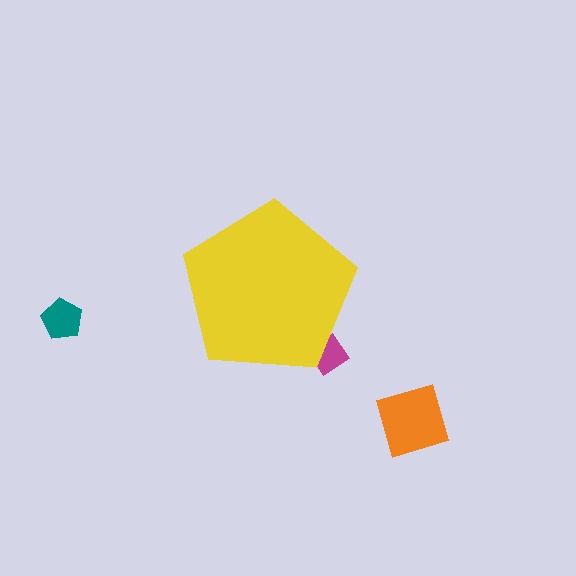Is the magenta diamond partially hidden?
Yes, the magenta diamond is partially hidden behind the yellow pentagon.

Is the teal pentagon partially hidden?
No, the teal pentagon is fully visible.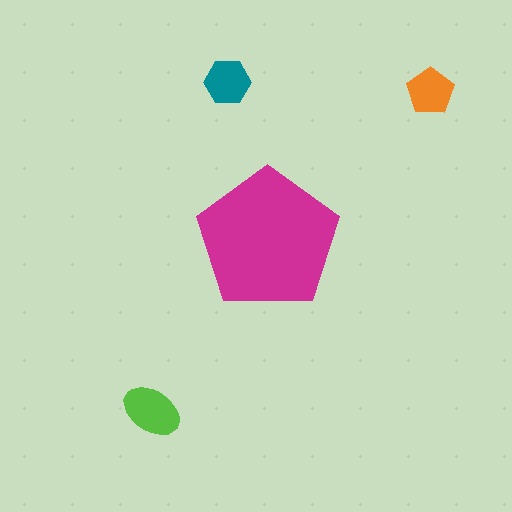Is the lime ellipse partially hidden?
No, the lime ellipse is fully visible.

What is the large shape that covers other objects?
A magenta pentagon.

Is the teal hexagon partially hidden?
No, the teal hexagon is fully visible.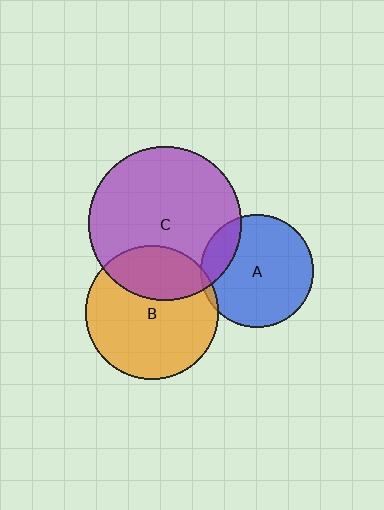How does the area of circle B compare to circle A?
Approximately 1.4 times.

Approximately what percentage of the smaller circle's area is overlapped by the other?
Approximately 15%.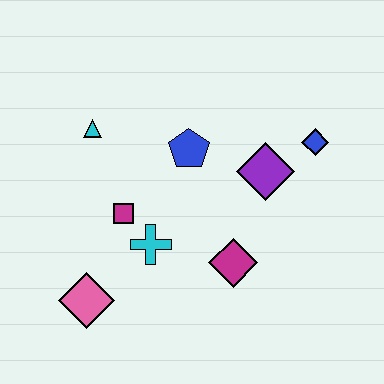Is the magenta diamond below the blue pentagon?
Yes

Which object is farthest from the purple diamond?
The pink diamond is farthest from the purple diamond.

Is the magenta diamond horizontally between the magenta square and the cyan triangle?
No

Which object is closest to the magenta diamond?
The cyan cross is closest to the magenta diamond.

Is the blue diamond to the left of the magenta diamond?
No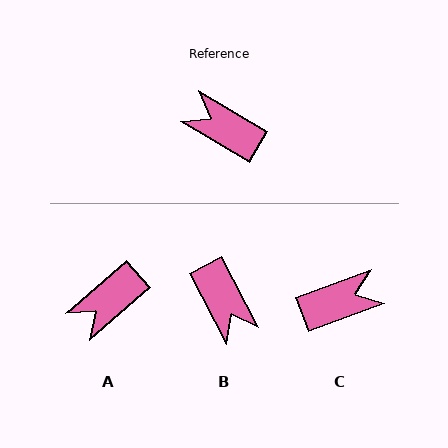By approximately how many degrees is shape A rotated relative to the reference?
Approximately 72 degrees counter-clockwise.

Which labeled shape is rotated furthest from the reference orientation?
B, about 149 degrees away.